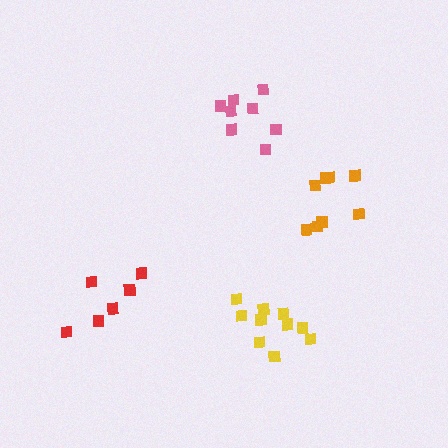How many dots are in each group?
Group 1: 10 dots, Group 2: 8 dots, Group 3: 8 dots, Group 4: 6 dots (32 total).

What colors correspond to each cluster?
The clusters are colored: yellow, orange, pink, red.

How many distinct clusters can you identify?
There are 4 distinct clusters.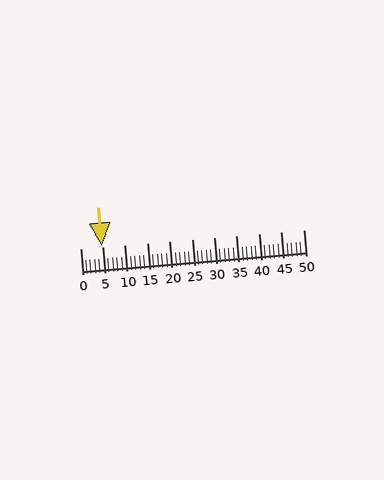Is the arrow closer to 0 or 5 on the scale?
The arrow is closer to 5.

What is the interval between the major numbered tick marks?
The major tick marks are spaced 5 units apart.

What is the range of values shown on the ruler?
The ruler shows values from 0 to 50.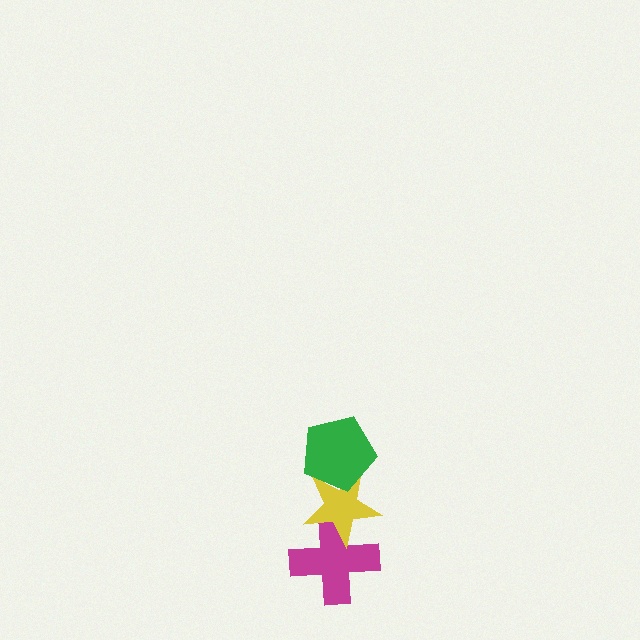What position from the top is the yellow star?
The yellow star is 2nd from the top.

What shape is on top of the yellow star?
The green pentagon is on top of the yellow star.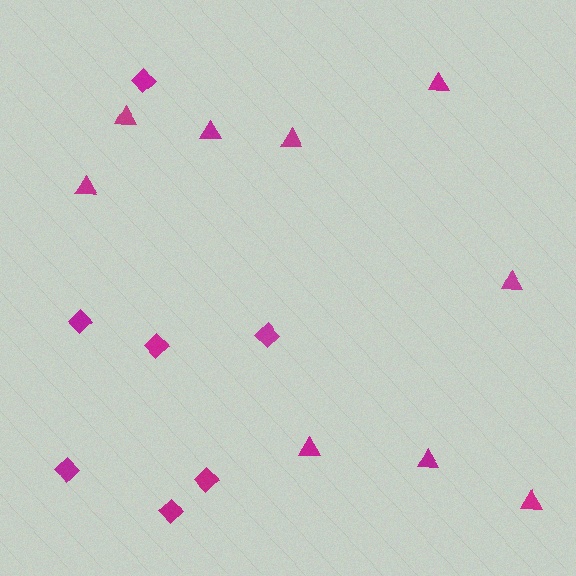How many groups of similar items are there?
There are 2 groups: one group of triangles (9) and one group of diamonds (7).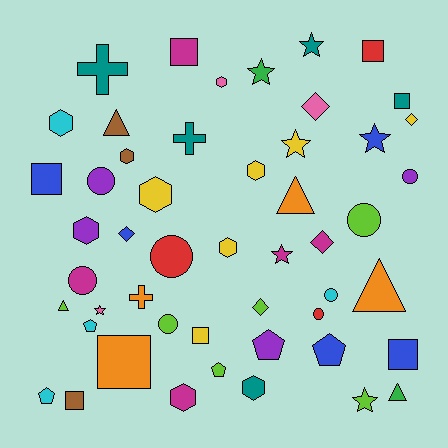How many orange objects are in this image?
There are 4 orange objects.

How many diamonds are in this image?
There are 5 diamonds.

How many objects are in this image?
There are 50 objects.